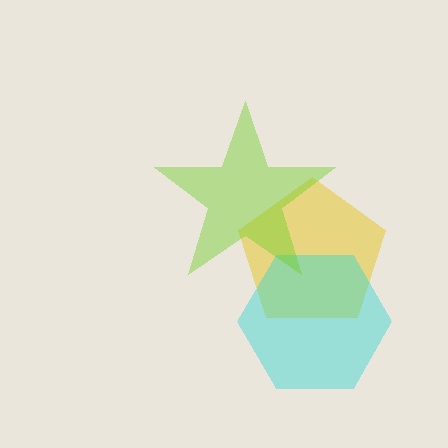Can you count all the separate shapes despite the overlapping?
Yes, there are 3 separate shapes.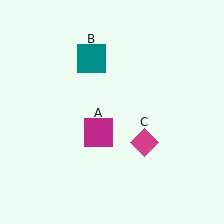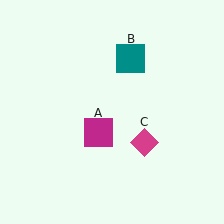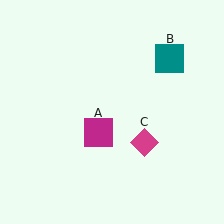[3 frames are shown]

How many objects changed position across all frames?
1 object changed position: teal square (object B).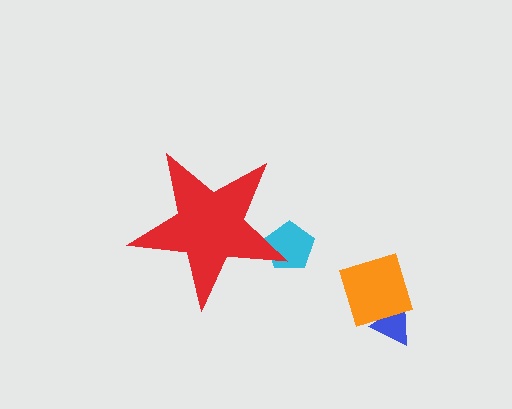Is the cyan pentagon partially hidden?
Yes, the cyan pentagon is partially hidden behind the red star.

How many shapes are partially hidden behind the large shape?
1 shape is partially hidden.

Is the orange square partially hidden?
No, the orange square is fully visible.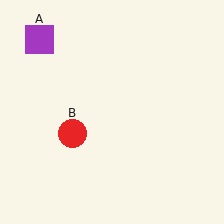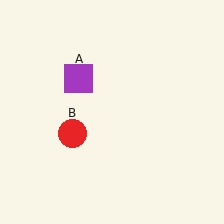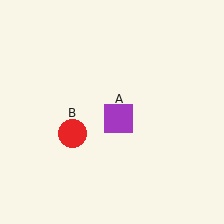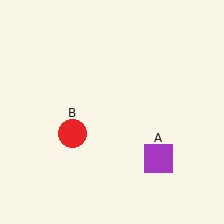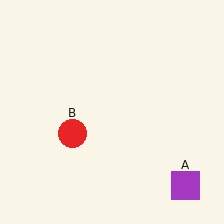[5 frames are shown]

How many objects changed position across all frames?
1 object changed position: purple square (object A).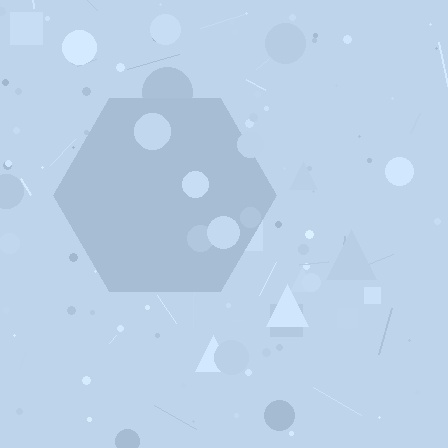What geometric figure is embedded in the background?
A hexagon is embedded in the background.